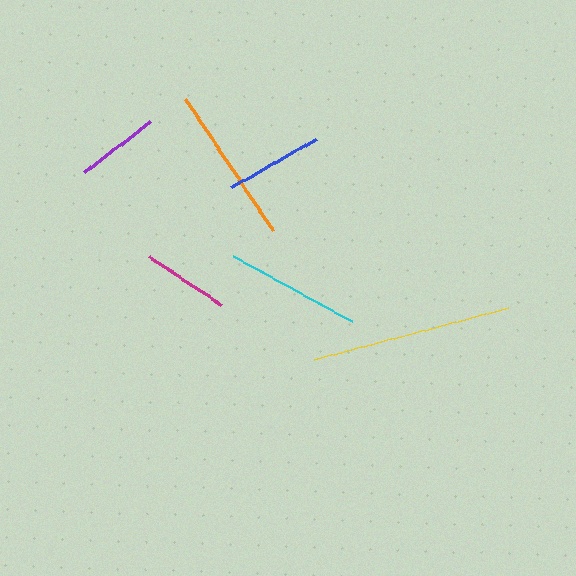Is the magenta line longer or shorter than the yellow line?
The yellow line is longer than the magenta line.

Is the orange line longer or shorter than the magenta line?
The orange line is longer than the magenta line.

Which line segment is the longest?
The yellow line is the longest at approximately 201 pixels.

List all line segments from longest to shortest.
From longest to shortest: yellow, orange, cyan, blue, magenta, purple.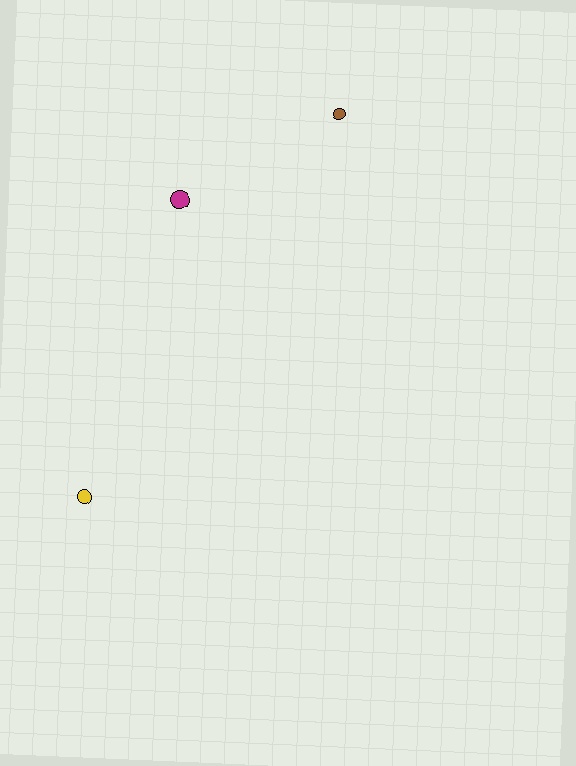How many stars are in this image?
There are no stars.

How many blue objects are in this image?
There are no blue objects.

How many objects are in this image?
There are 3 objects.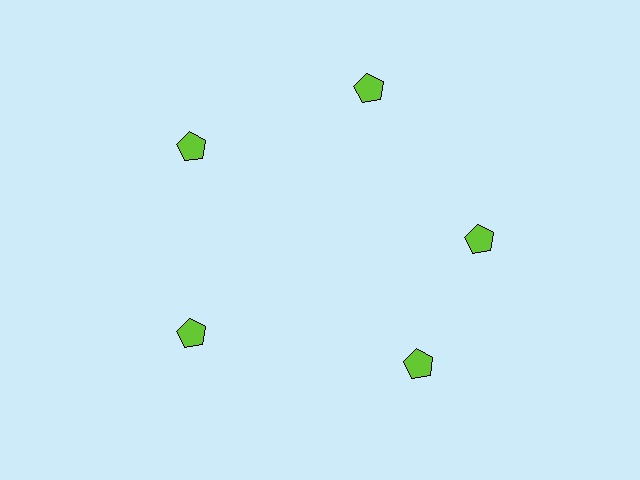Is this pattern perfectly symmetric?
No. The 5 lime pentagons are arranged in a ring, but one element near the 5 o'clock position is rotated out of alignment along the ring, breaking the 5-fold rotational symmetry.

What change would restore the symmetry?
The symmetry would be restored by rotating it back into even spacing with its neighbors so that all 5 pentagons sit at equal angles and equal distance from the center.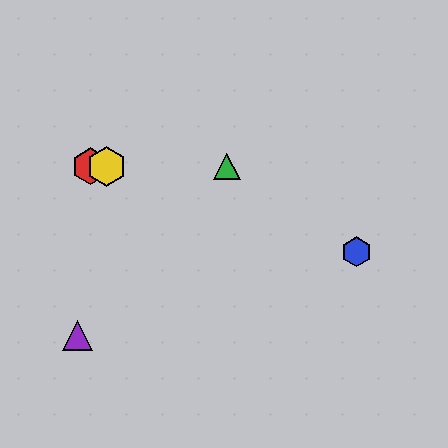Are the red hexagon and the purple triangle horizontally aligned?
No, the red hexagon is at y≈166 and the purple triangle is at y≈336.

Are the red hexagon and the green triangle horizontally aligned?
Yes, both are at y≈166.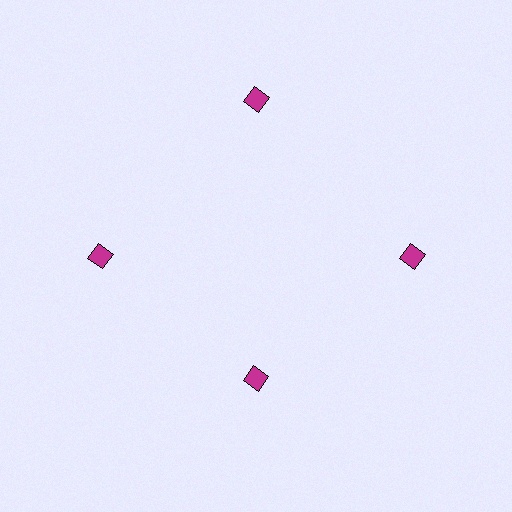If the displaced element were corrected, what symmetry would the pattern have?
It would have 4-fold rotational symmetry — the pattern would map onto itself every 90 degrees.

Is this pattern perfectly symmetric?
No. The 4 magenta squares are arranged in a ring, but one element near the 6 o'clock position is pulled inward toward the center, breaking the 4-fold rotational symmetry.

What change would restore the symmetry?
The symmetry would be restored by moving it outward, back onto the ring so that all 4 squares sit at equal angles and equal distance from the center.